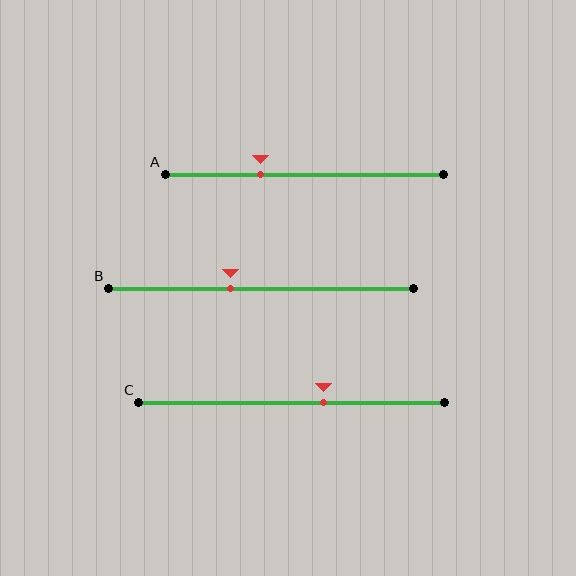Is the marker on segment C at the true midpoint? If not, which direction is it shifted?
No, the marker on segment C is shifted to the right by about 10% of the segment length.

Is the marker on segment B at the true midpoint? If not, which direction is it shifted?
No, the marker on segment B is shifted to the left by about 10% of the segment length.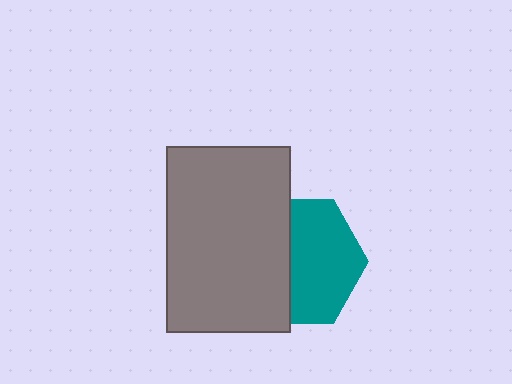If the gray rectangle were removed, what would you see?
You would see the complete teal hexagon.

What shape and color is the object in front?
The object in front is a gray rectangle.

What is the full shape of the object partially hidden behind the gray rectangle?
The partially hidden object is a teal hexagon.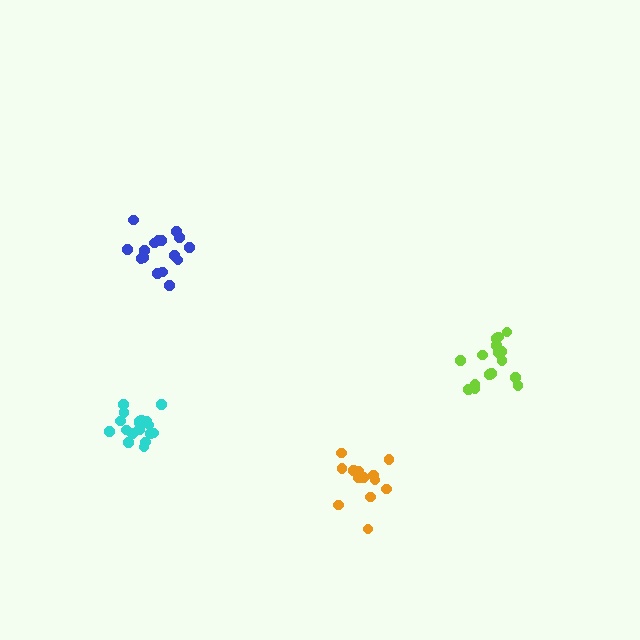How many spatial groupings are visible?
There are 4 spatial groupings.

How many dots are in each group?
Group 1: 16 dots, Group 2: 18 dots, Group 3: 16 dots, Group 4: 14 dots (64 total).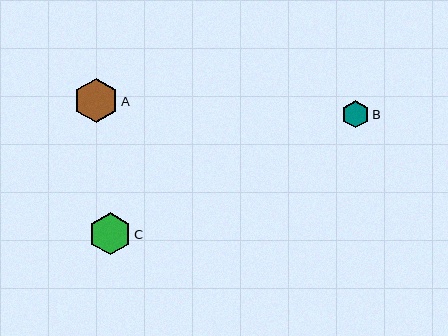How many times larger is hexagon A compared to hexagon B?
Hexagon A is approximately 1.6 times the size of hexagon B.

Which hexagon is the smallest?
Hexagon B is the smallest with a size of approximately 28 pixels.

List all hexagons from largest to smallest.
From largest to smallest: A, C, B.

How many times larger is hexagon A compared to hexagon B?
Hexagon A is approximately 1.6 times the size of hexagon B.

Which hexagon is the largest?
Hexagon A is the largest with a size of approximately 44 pixels.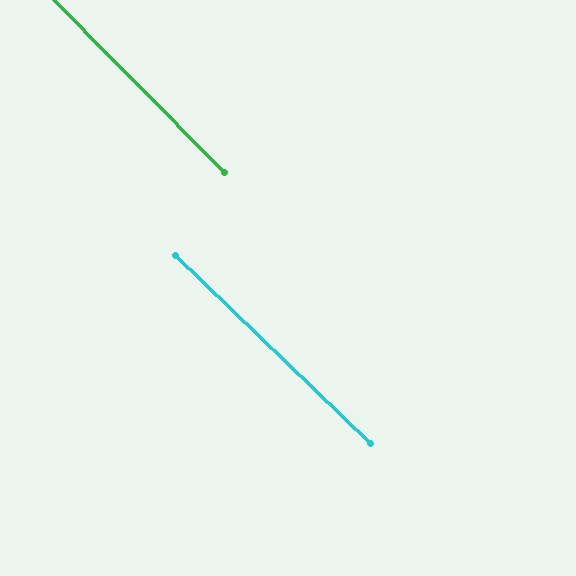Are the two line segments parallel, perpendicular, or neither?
Parallel — their directions differ by only 1.4°.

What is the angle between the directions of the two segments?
Approximately 1 degree.